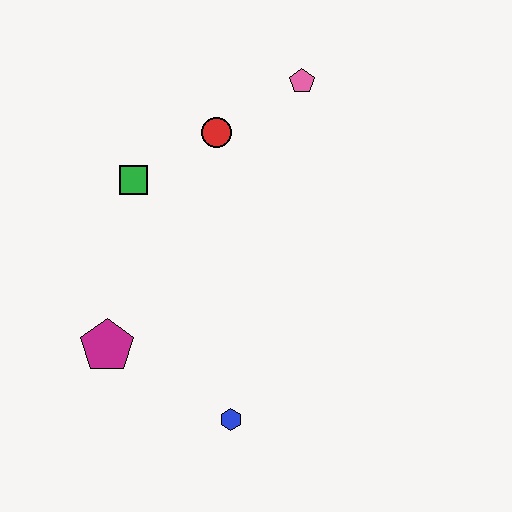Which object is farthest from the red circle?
The blue hexagon is farthest from the red circle.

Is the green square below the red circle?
Yes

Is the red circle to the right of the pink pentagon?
No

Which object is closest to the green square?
The red circle is closest to the green square.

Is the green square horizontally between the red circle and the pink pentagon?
No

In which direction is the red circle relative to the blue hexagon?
The red circle is above the blue hexagon.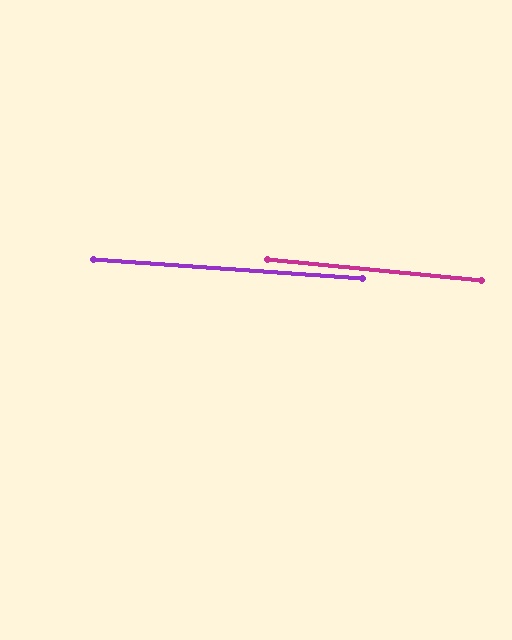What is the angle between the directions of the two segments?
Approximately 2 degrees.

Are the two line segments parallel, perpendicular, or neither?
Parallel — their directions differ by only 1.7°.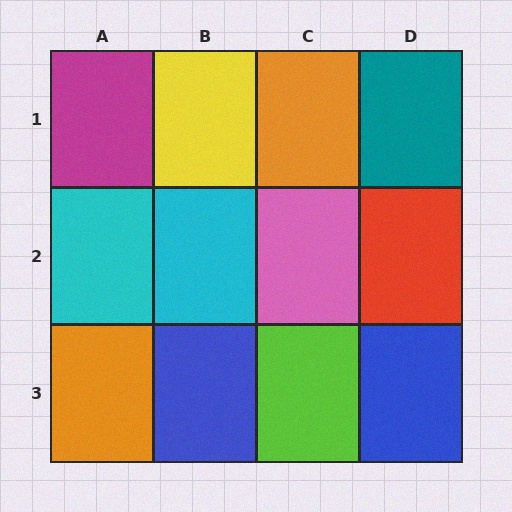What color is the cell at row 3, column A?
Orange.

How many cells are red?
1 cell is red.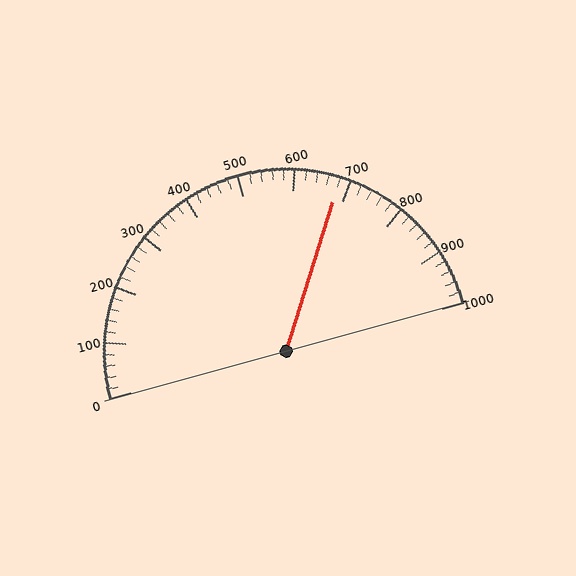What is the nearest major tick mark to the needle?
The nearest major tick mark is 700.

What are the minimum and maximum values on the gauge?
The gauge ranges from 0 to 1000.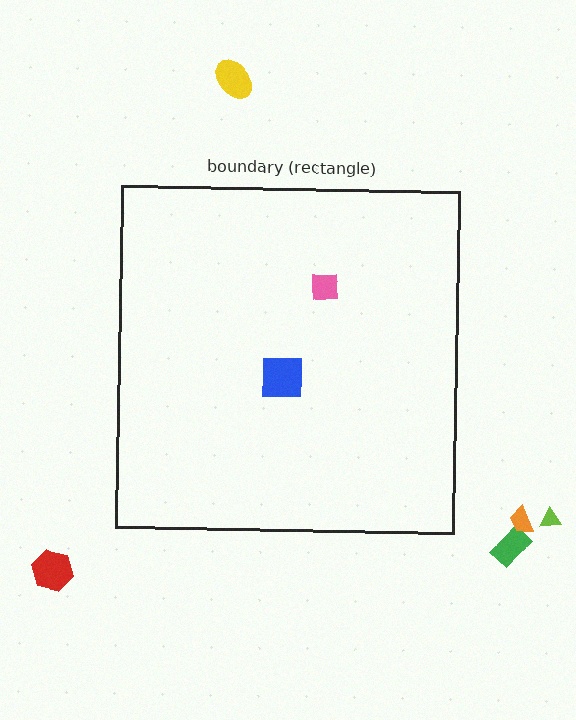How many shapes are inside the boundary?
2 inside, 5 outside.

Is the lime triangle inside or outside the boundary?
Outside.